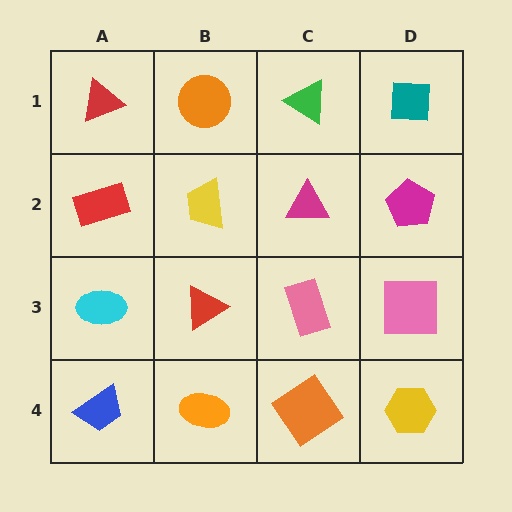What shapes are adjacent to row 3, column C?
A magenta triangle (row 2, column C), an orange diamond (row 4, column C), a red triangle (row 3, column B), a pink square (row 3, column D).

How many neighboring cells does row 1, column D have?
2.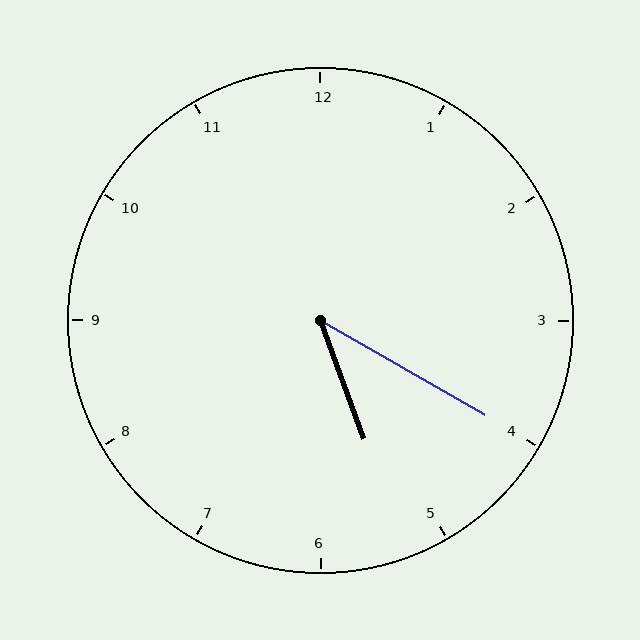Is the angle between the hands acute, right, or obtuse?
It is acute.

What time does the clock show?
5:20.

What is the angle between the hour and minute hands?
Approximately 40 degrees.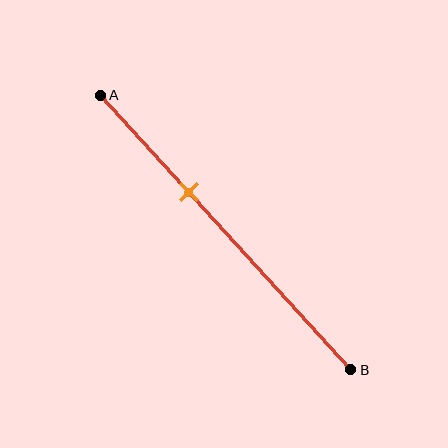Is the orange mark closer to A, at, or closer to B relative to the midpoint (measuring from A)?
The orange mark is closer to point A than the midpoint of segment AB.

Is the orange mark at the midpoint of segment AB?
No, the mark is at about 35% from A, not at the 50% midpoint.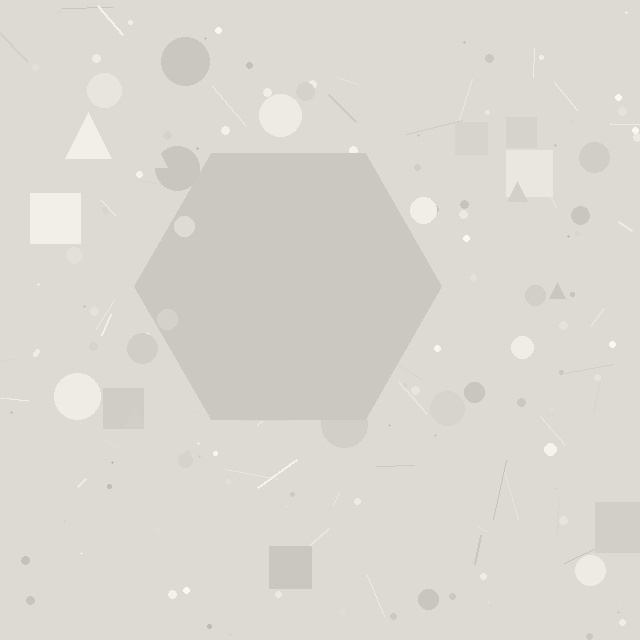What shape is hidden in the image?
A hexagon is hidden in the image.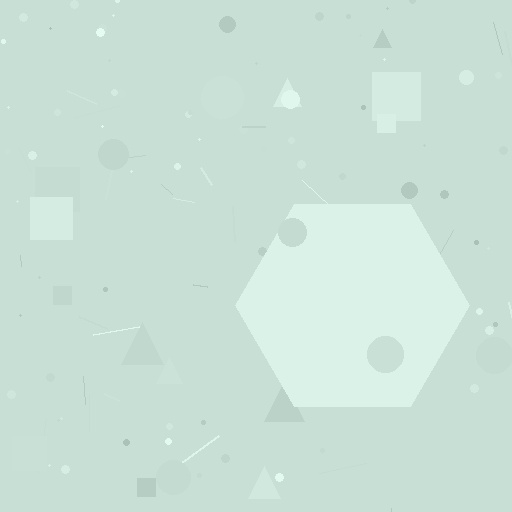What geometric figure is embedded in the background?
A hexagon is embedded in the background.